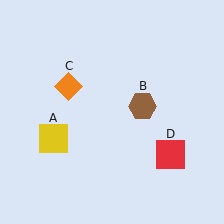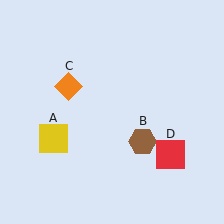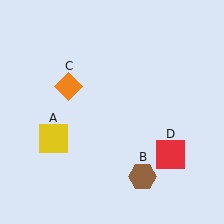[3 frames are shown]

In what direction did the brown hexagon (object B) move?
The brown hexagon (object B) moved down.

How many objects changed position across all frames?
1 object changed position: brown hexagon (object B).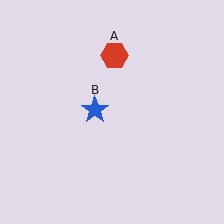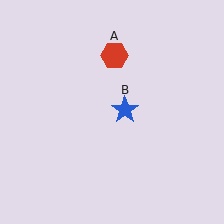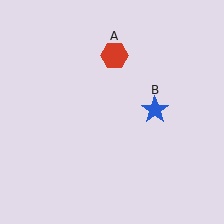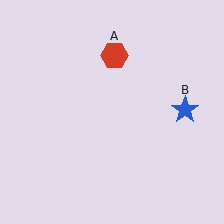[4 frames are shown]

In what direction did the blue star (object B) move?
The blue star (object B) moved right.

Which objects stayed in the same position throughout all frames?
Red hexagon (object A) remained stationary.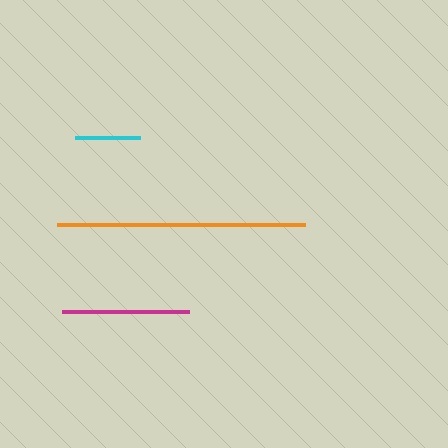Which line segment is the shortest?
The cyan line is the shortest at approximately 65 pixels.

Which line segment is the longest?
The orange line is the longest at approximately 248 pixels.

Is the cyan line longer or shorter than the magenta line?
The magenta line is longer than the cyan line.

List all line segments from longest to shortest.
From longest to shortest: orange, magenta, cyan.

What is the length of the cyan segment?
The cyan segment is approximately 65 pixels long.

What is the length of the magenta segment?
The magenta segment is approximately 127 pixels long.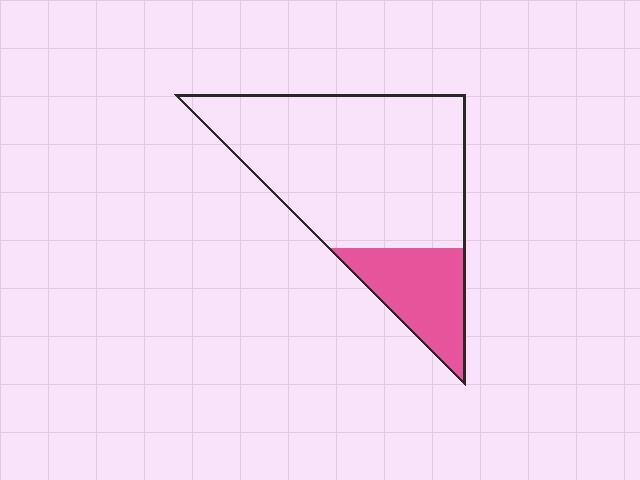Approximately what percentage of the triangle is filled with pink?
Approximately 20%.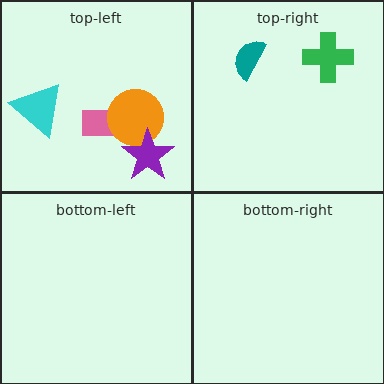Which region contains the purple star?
The top-left region.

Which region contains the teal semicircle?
The top-right region.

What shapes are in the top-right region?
The green cross, the teal semicircle.